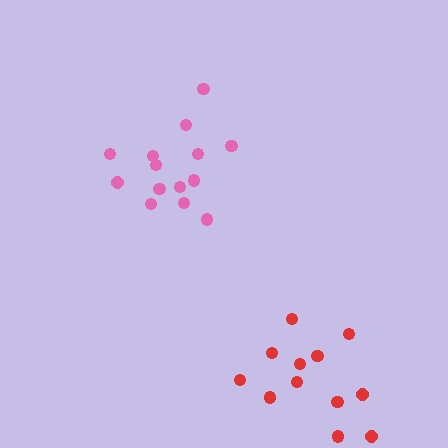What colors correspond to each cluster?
The clusters are colored: pink, red.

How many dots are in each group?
Group 1: 14 dots, Group 2: 12 dots (26 total).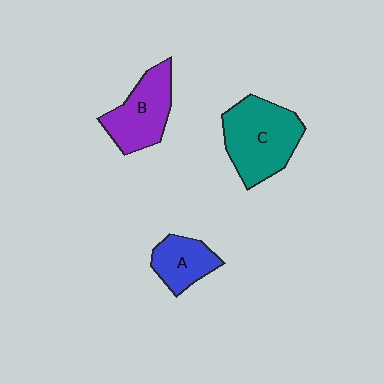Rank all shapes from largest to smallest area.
From largest to smallest: C (teal), B (purple), A (blue).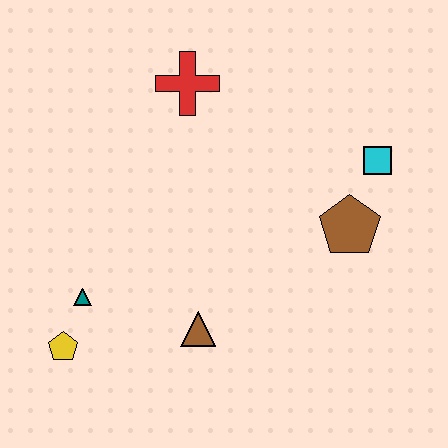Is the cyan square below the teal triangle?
No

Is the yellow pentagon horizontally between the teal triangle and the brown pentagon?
No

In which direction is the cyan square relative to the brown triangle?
The cyan square is to the right of the brown triangle.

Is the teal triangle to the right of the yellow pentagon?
Yes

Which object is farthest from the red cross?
The yellow pentagon is farthest from the red cross.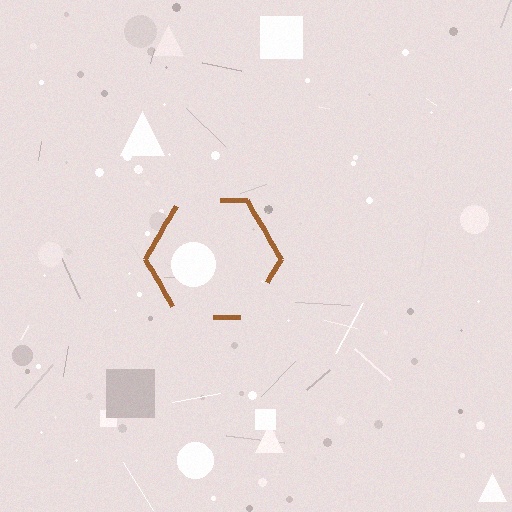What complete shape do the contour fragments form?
The contour fragments form a hexagon.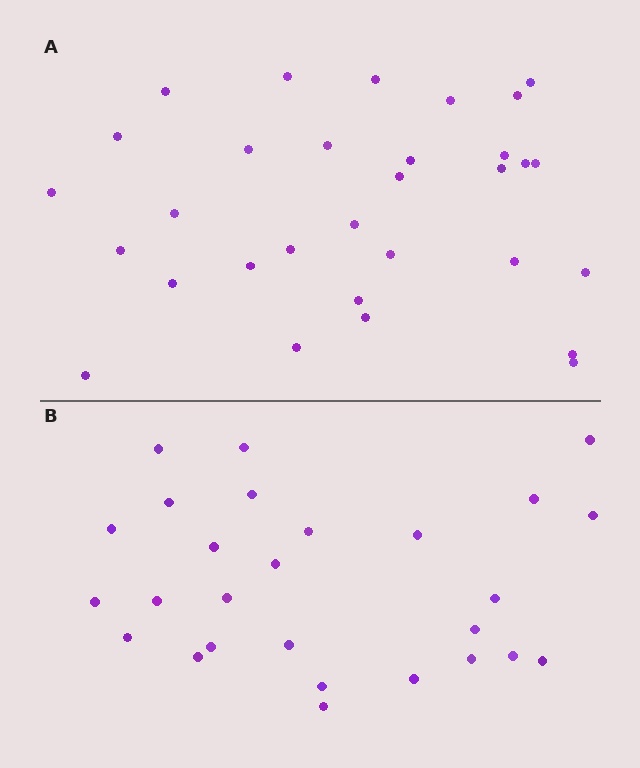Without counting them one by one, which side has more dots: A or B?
Region A (the top region) has more dots.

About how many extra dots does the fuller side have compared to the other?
Region A has about 4 more dots than region B.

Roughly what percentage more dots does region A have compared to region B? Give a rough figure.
About 15% more.